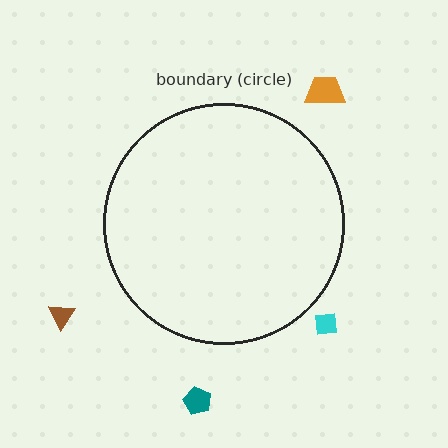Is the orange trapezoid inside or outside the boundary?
Outside.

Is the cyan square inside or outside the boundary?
Outside.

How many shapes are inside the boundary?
0 inside, 4 outside.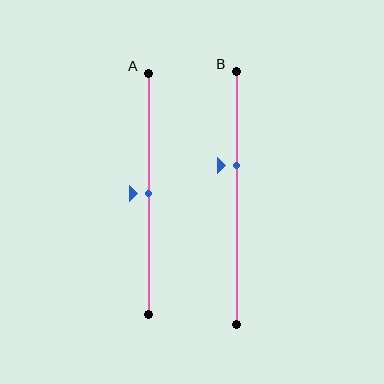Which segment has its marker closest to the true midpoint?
Segment A has its marker closest to the true midpoint.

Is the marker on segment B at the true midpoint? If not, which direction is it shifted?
No, the marker on segment B is shifted upward by about 13% of the segment length.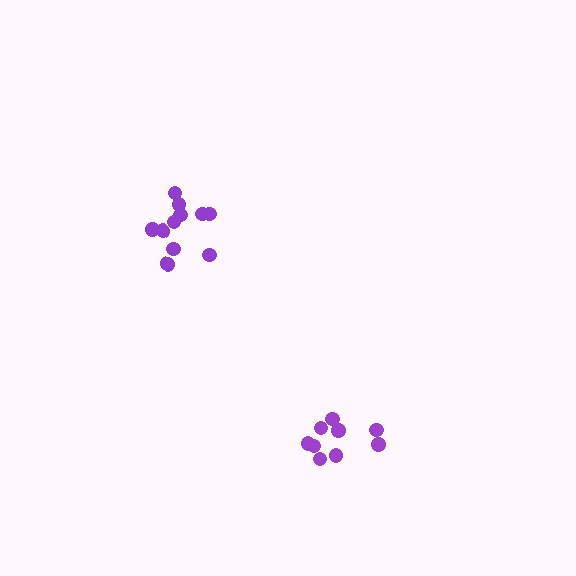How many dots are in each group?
Group 1: 9 dots, Group 2: 11 dots (20 total).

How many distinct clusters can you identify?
There are 2 distinct clusters.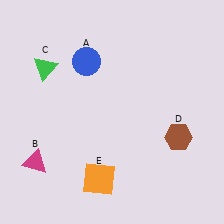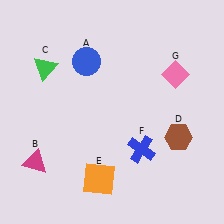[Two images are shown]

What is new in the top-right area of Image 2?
A pink diamond (G) was added in the top-right area of Image 2.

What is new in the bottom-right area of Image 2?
A blue cross (F) was added in the bottom-right area of Image 2.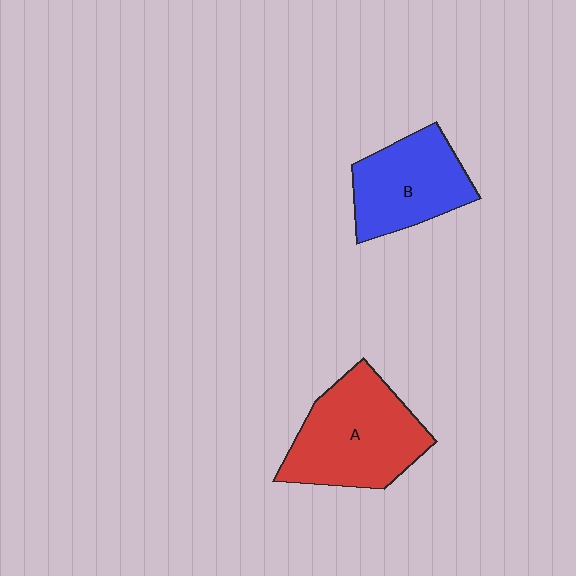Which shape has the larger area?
Shape A (red).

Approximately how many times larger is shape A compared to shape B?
Approximately 1.3 times.